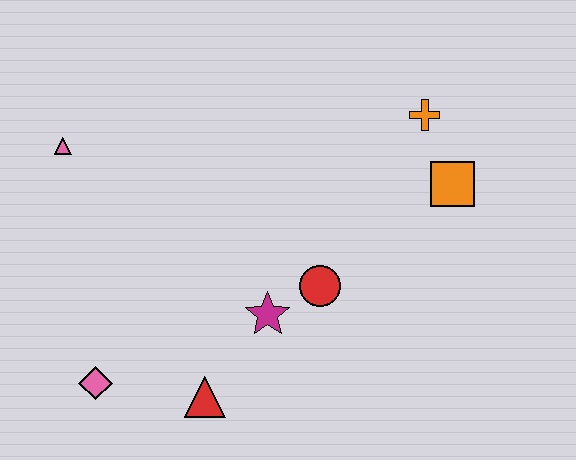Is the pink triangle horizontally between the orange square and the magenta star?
No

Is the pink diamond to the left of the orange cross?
Yes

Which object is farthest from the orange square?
The pink diamond is farthest from the orange square.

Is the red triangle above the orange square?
No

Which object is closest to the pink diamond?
The red triangle is closest to the pink diamond.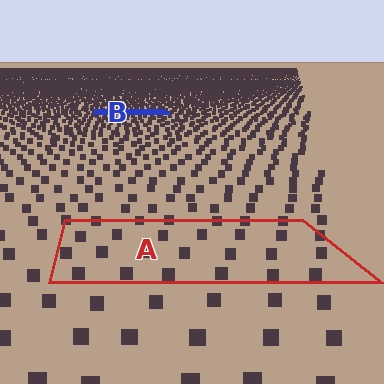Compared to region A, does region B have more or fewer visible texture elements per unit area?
Region B has more texture elements per unit area — they are packed more densely because it is farther away.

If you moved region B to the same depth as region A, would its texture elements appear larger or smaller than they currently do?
They would appear larger. At a closer depth, the same texture elements are projected at a bigger on-screen size.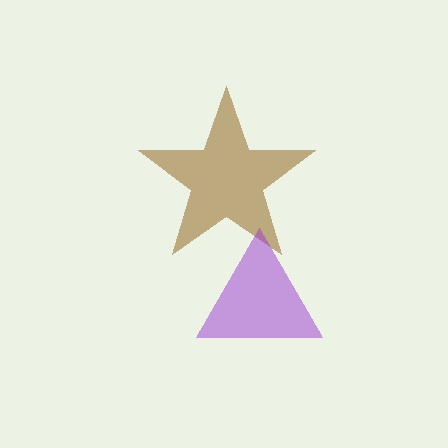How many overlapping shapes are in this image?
There are 2 overlapping shapes in the image.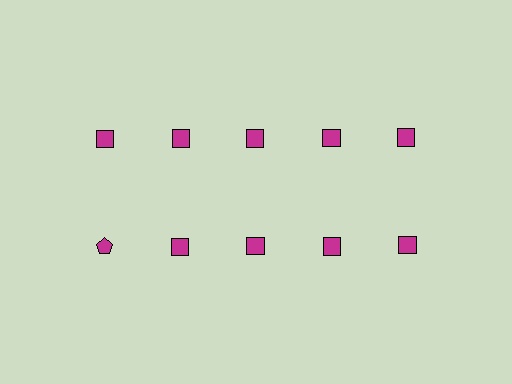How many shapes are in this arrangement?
There are 10 shapes arranged in a grid pattern.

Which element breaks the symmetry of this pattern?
The magenta pentagon in the second row, leftmost column breaks the symmetry. All other shapes are magenta squares.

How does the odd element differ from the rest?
It has a different shape: pentagon instead of square.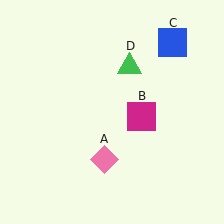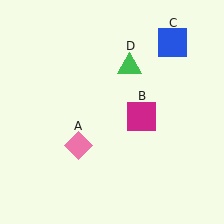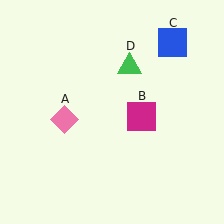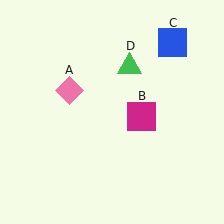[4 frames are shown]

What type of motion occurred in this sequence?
The pink diamond (object A) rotated clockwise around the center of the scene.